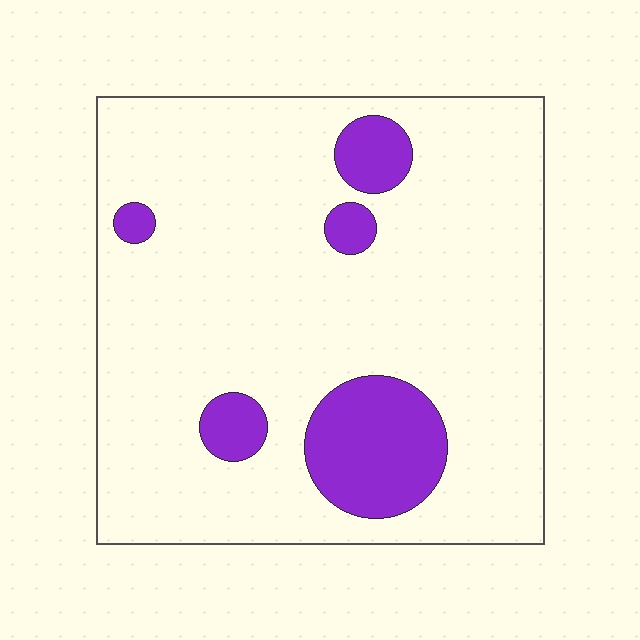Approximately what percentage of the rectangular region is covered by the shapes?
Approximately 15%.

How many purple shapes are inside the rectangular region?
5.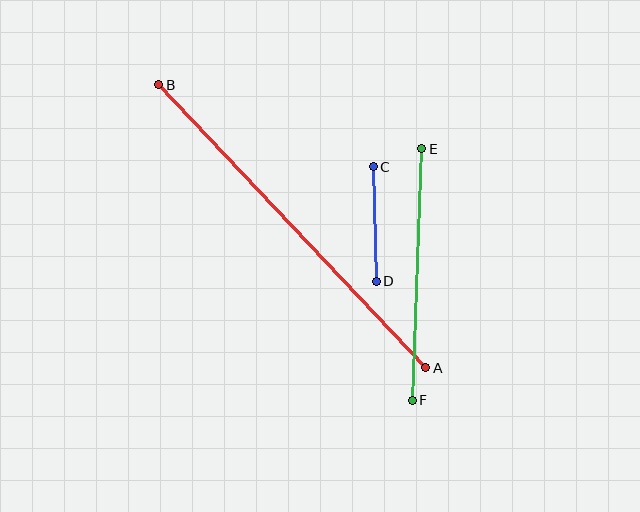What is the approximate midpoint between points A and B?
The midpoint is at approximately (292, 226) pixels.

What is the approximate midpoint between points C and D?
The midpoint is at approximately (375, 224) pixels.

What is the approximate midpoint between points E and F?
The midpoint is at approximately (417, 274) pixels.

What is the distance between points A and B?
The distance is approximately 389 pixels.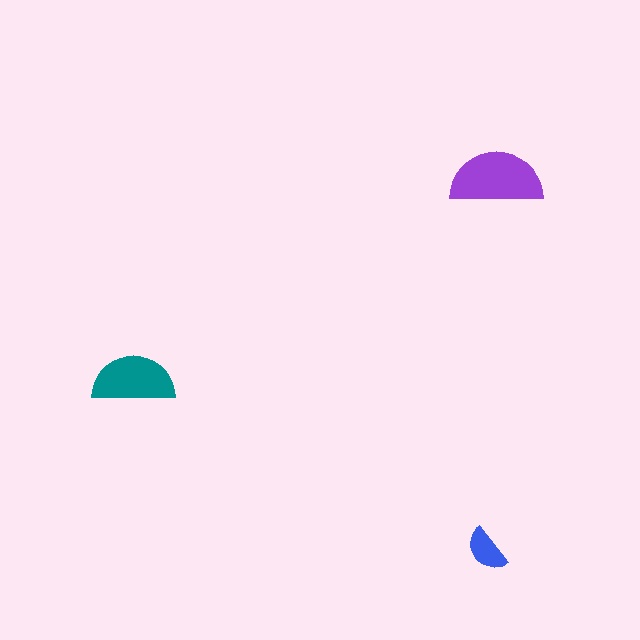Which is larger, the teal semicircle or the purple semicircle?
The purple one.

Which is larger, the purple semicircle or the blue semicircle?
The purple one.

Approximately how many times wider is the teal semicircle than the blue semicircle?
About 2 times wider.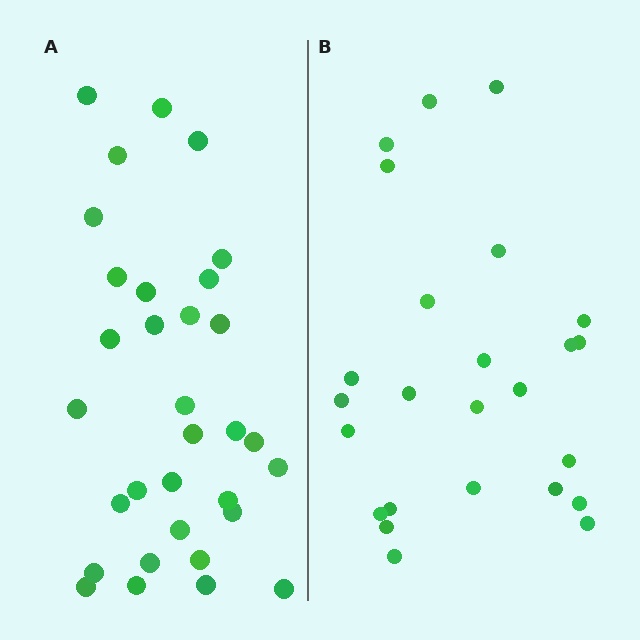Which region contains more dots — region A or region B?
Region A (the left region) has more dots.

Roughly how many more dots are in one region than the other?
Region A has roughly 8 or so more dots than region B.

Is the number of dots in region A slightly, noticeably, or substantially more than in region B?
Region A has noticeably more, but not dramatically so. The ratio is roughly 1.3 to 1.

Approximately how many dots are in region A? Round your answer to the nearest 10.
About 30 dots. (The exact count is 32, which rounds to 30.)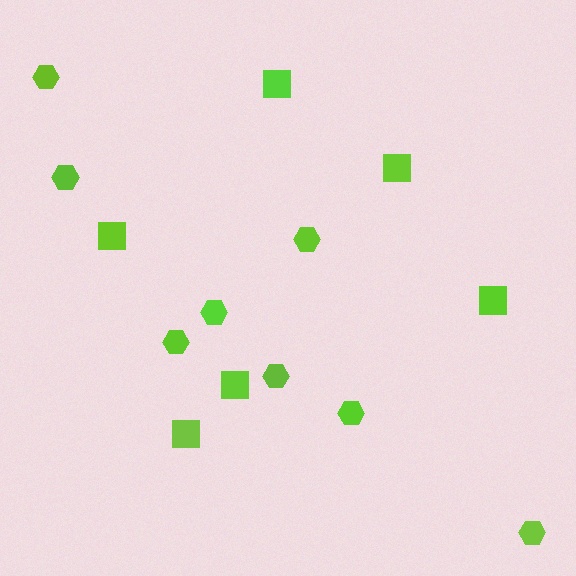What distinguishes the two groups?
There are 2 groups: one group of hexagons (8) and one group of squares (6).